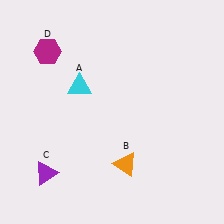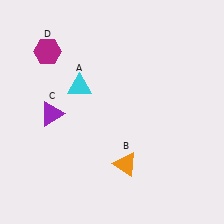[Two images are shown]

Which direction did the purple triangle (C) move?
The purple triangle (C) moved up.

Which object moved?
The purple triangle (C) moved up.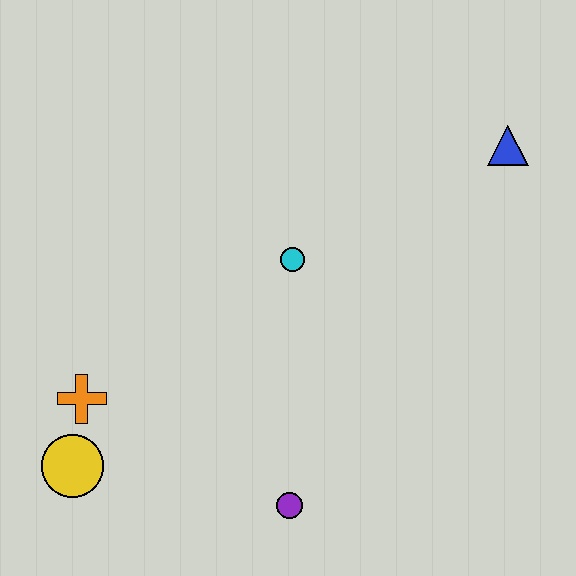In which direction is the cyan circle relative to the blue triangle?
The cyan circle is to the left of the blue triangle.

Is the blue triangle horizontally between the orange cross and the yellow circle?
No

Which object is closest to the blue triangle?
The cyan circle is closest to the blue triangle.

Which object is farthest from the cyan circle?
The yellow circle is farthest from the cyan circle.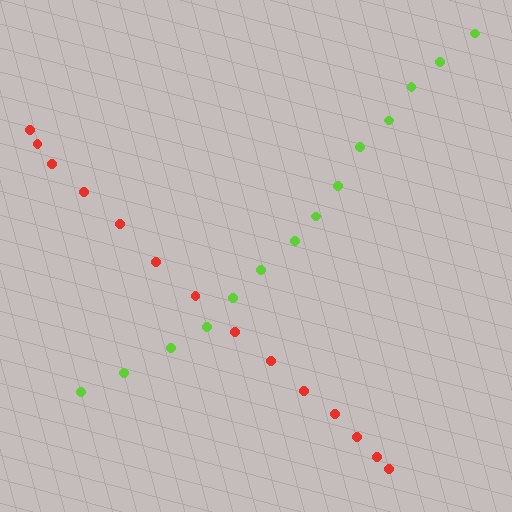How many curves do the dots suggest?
There are 2 distinct paths.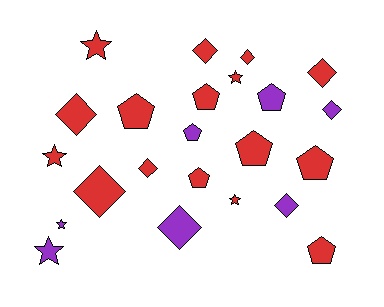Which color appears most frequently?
Red, with 16 objects.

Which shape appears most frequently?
Diamond, with 9 objects.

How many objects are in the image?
There are 23 objects.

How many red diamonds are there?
There are 6 red diamonds.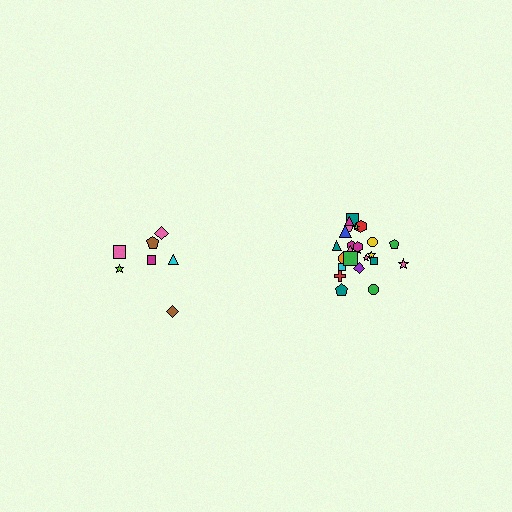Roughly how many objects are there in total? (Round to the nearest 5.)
Roughly 30 objects in total.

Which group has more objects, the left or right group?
The right group.